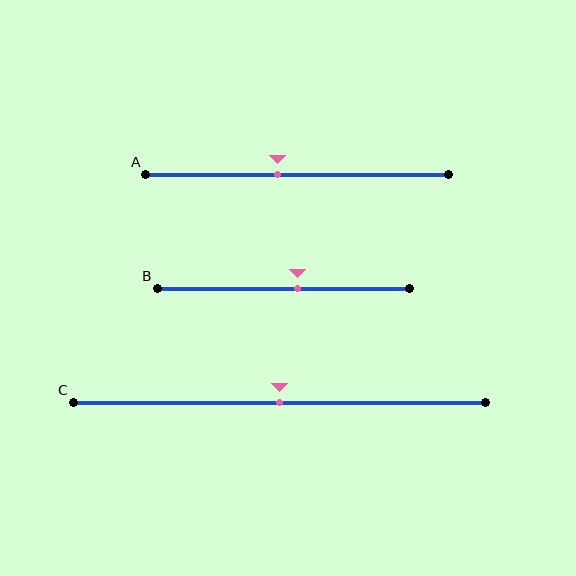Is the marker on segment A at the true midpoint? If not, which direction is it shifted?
No, the marker on segment A is shifted to the left by about 7% of the segment length.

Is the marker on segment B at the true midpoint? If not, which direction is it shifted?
No, the marker on segment B is shifted to the right by about 5% of the segment length.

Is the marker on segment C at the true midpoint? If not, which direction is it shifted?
Yes, the marker on segment C is at the true midpoint.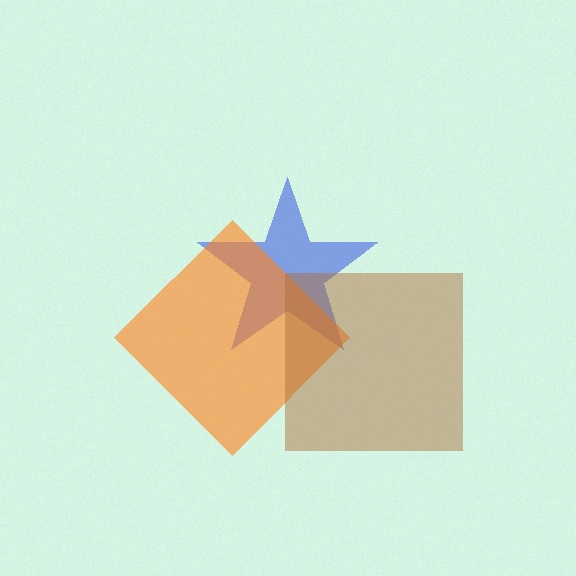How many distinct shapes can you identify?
There are 3 distinct shapes: a blue star, an orange diamond, a brown square.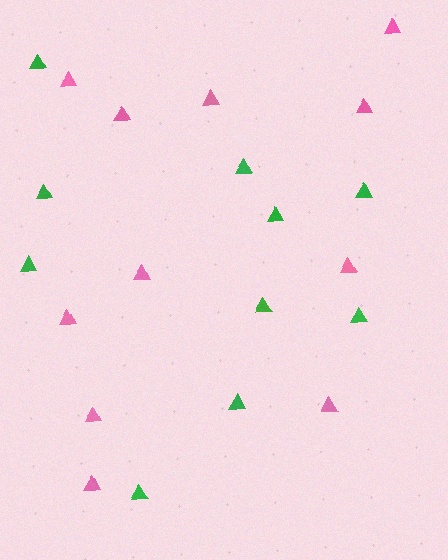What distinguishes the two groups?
There are 2 groups: one group of pink triangles (11) and one group of green triangles (10).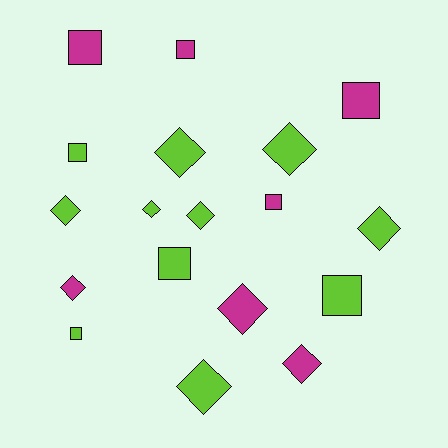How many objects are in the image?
There are 18 objects.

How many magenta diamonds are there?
There are 3 magenta diamonds.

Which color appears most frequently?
Lime, with 11 objects.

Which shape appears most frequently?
Diamond, with 10 objects.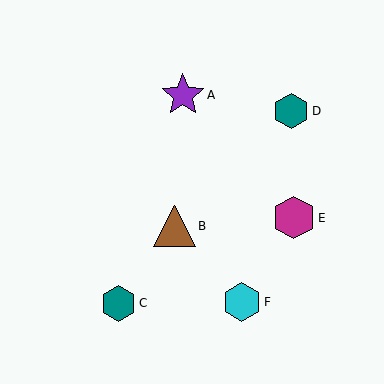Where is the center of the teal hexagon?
The center of the teal hexagon is at (118, 303).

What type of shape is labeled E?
Shape E is a magenta hexagon.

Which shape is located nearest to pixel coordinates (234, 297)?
The cyan hexagon (labeled F) at (242, 302) is nearest to that location.